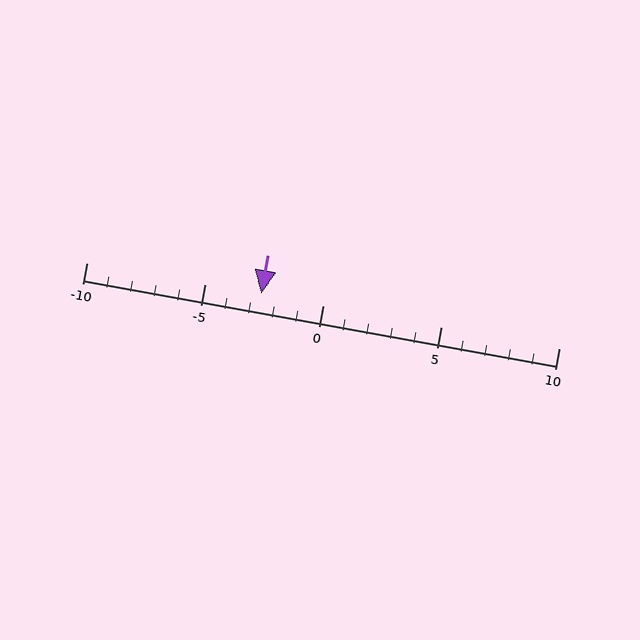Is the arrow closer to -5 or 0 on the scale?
The arrow is closer to -5.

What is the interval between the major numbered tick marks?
The major tick marks are spaced 5 units apart.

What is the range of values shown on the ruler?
The ruler shows values from -10 to 10.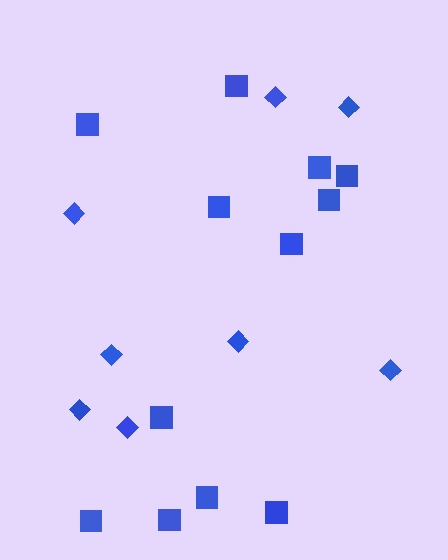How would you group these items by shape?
There are 2 groups: one group of diamonds (8) and one group of squares (12).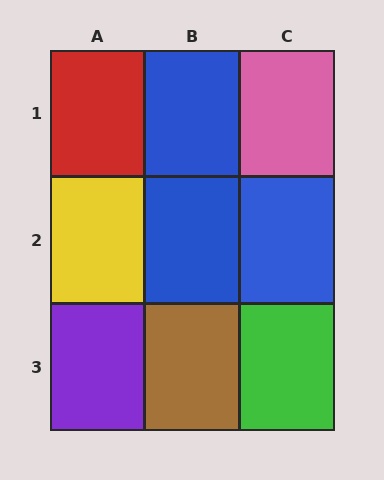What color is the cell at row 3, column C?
Green.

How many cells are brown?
1 cell is brown.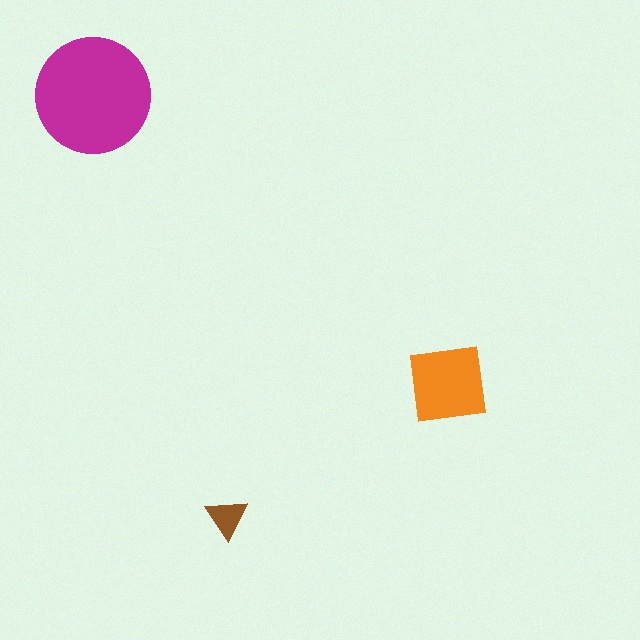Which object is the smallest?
The brown triangle.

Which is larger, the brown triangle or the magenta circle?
The magenta circle.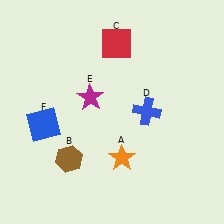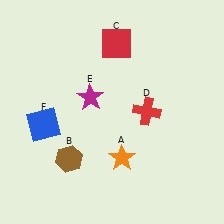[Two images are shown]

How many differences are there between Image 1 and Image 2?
There is 1 difference between the two images.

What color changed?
The cross (D) changed from blue in Image 1 to red in Image 2.